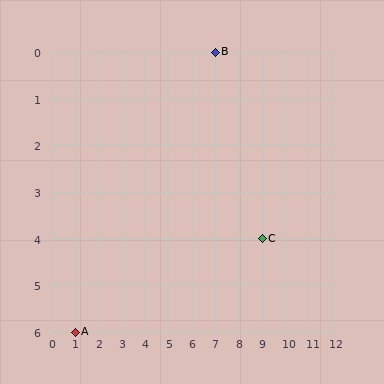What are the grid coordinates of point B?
Point B is at grid coordinates (7, 0).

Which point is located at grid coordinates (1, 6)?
Point A is at (1, 6).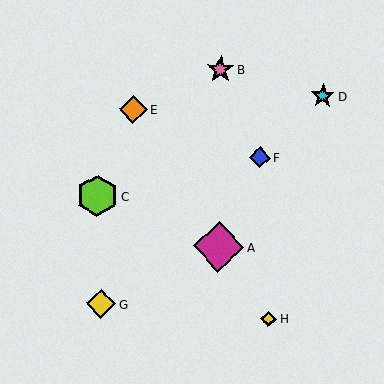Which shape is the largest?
The magenta diamond (labeled A) is the largest.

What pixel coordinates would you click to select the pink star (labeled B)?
Click at (220, 69) to select the pink star B.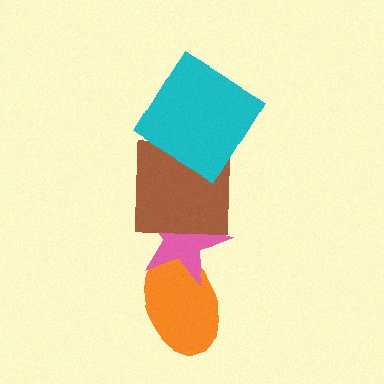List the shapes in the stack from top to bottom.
From top to bottom: the cyan diamond, the brown square, the pink star, the orange ellipse.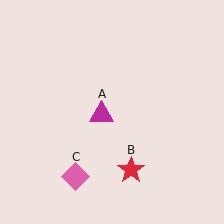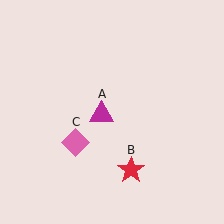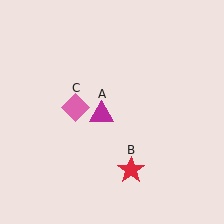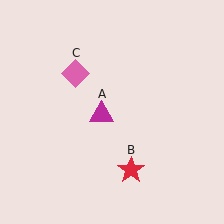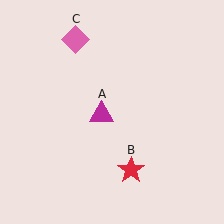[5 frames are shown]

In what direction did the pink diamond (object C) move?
The pink diamond (object C) moved up.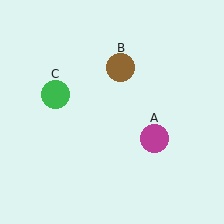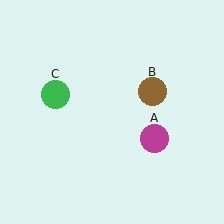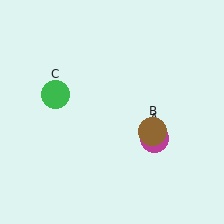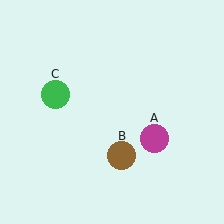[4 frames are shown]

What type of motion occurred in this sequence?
The brown circle (object B) rotated clockwise around the center of the scene.